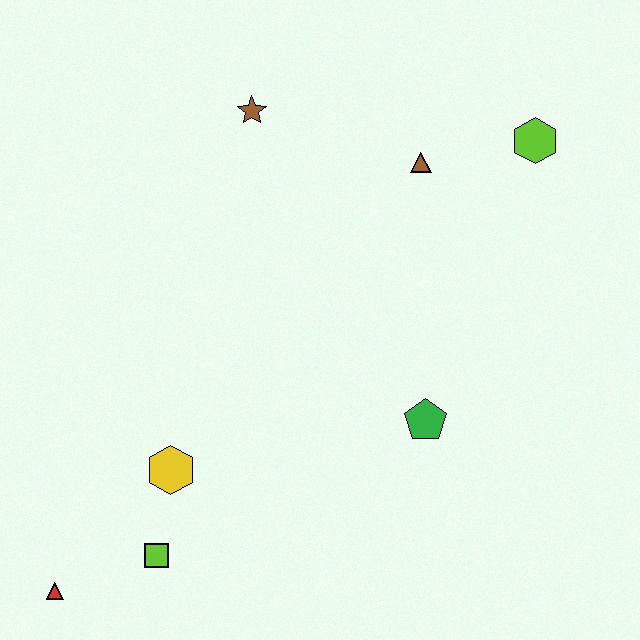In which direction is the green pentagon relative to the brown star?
The green pentagon is below the brown star.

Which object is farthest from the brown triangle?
The red triangle is farthest from the brown triangle.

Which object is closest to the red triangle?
The lime square is closest to the red triangle.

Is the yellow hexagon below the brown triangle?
Yes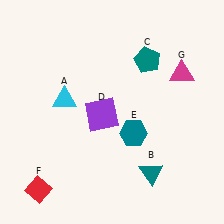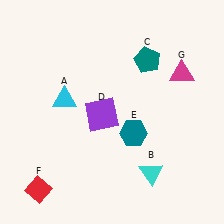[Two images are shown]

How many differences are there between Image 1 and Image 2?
There is 1 difference between the two images.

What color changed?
The triangle (B) changed from teal in Image 1 to cyan in Image 2.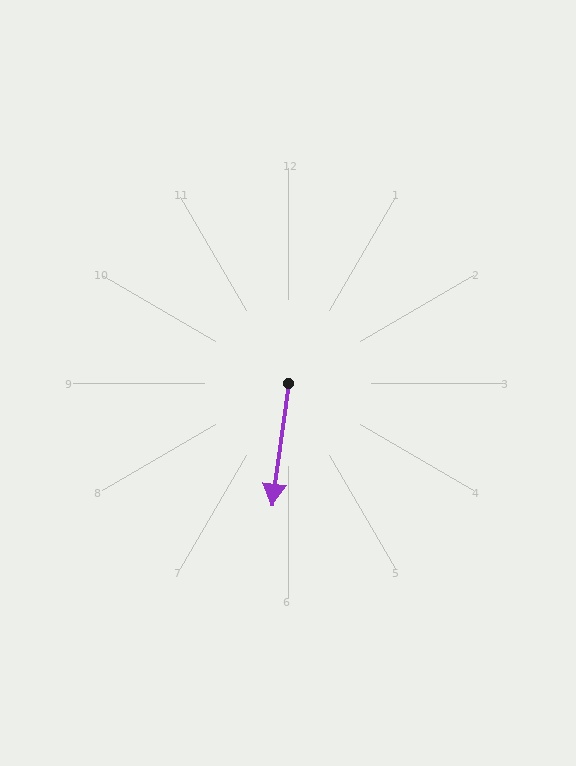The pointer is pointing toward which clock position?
Roughly 6 o'clock.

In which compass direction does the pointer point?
South.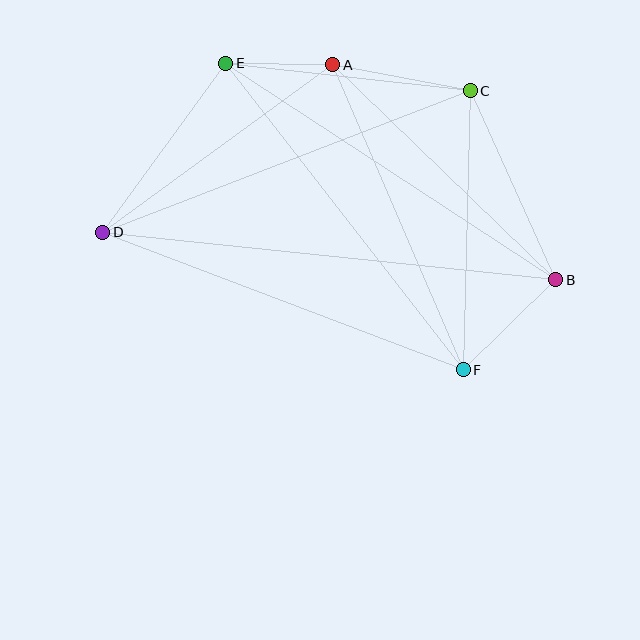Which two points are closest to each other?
Points A and E are closest to each other.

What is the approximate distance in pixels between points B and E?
The distance between B and E is approximately 395 pixels.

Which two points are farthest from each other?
Points B and D are farthest from each other.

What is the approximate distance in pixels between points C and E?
The distance between C and E is approximately 246 pixels.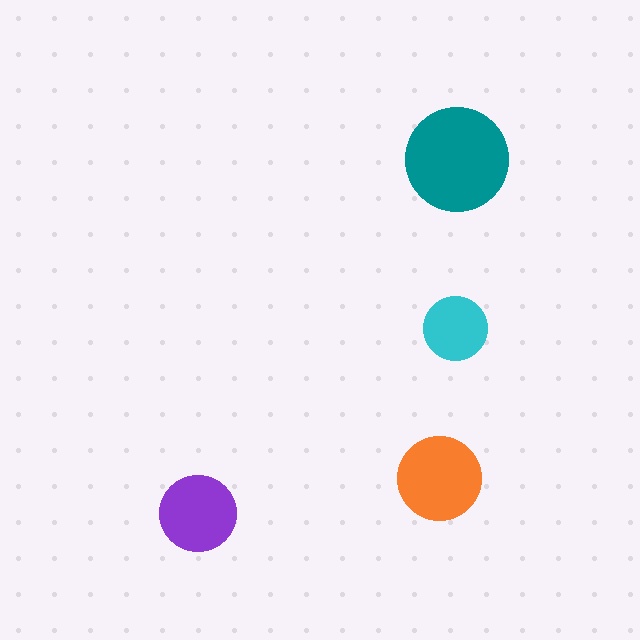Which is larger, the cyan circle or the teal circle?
The teal one.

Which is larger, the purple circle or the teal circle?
The teal one.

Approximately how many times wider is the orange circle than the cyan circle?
About 1.5 times wider.